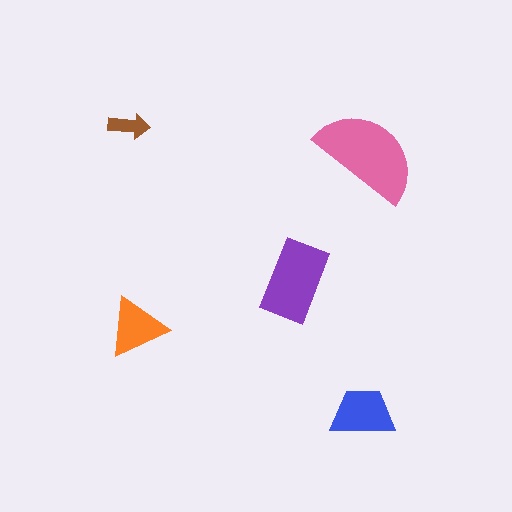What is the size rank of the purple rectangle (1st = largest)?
2nd.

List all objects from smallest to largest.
The brown arrow, the orange triangle, the blue trapezoid, the purple rectangle, the pink semicircle.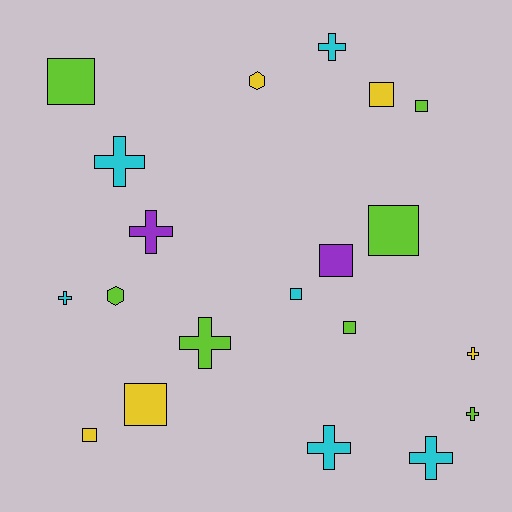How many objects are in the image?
There are 20 objects.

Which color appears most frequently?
Lime, with 7 objects.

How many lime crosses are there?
There are 2 lime crosses.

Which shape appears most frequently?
Cross, with 9 objects.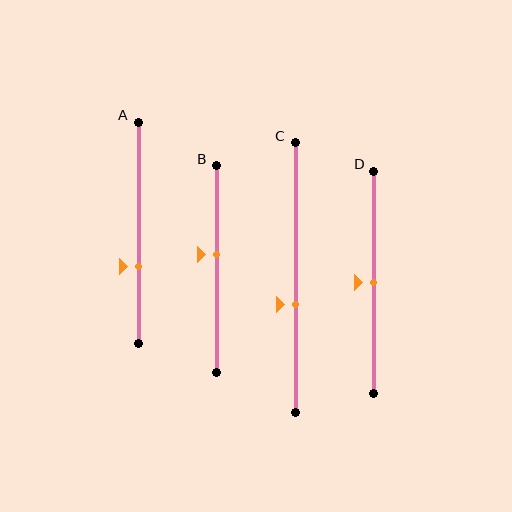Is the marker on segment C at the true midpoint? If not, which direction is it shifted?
No, the marker on segment C is shifted downward by about 10% of the segment length.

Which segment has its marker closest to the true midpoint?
Segment D has its marker closest to the true midpoint.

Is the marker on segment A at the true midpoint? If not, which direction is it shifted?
No, the marker on segment A is shifted downward by about 15% of the segment length.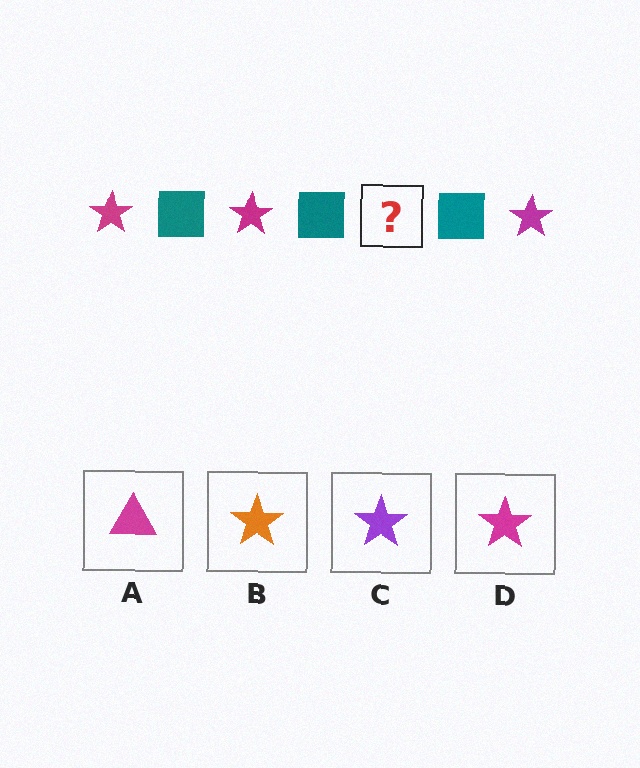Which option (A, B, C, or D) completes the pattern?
D.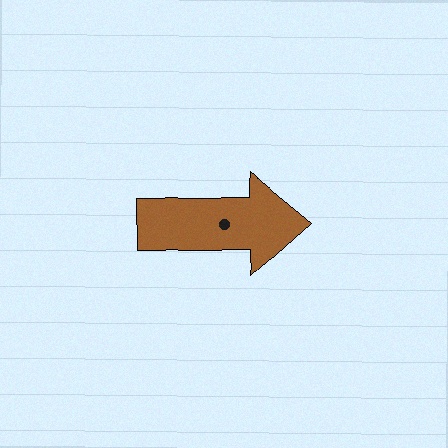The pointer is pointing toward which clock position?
Roughly 3 o'clock.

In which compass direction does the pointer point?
East.